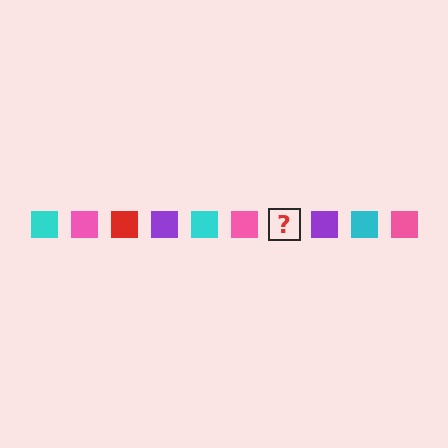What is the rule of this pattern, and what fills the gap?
The rule is that the pattern cycles through cyan, pink, red, purple squares. The gap should be filled with a red square.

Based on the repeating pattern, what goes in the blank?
The blank should be a red square.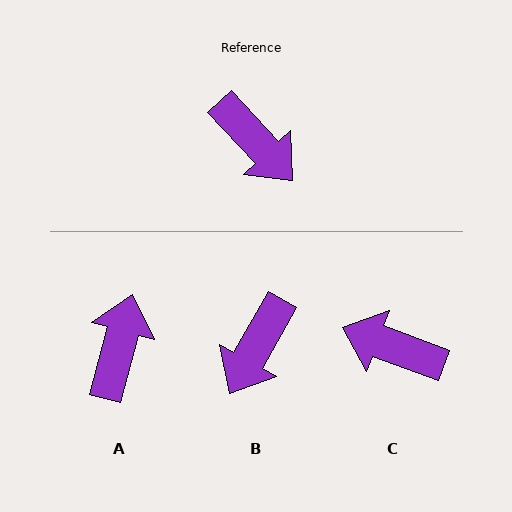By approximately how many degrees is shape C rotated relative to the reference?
Approximately 153 degrees clockwise.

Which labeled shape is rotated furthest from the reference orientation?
C, about 153 degrees away.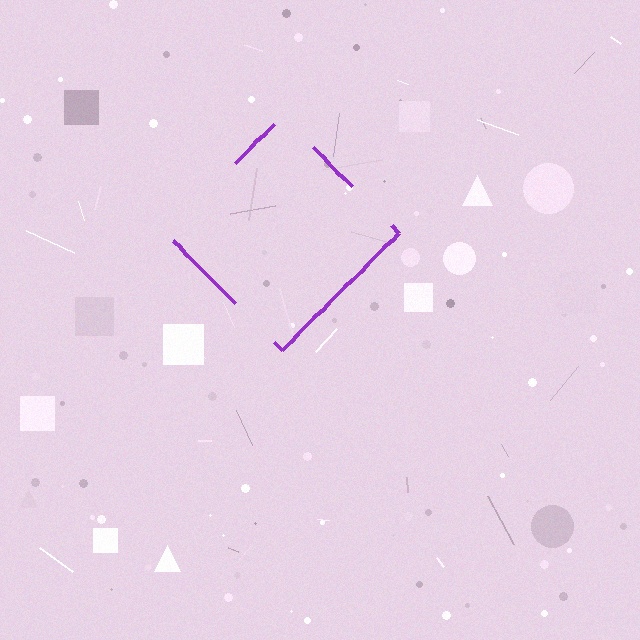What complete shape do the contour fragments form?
The contour fragments form a diamond.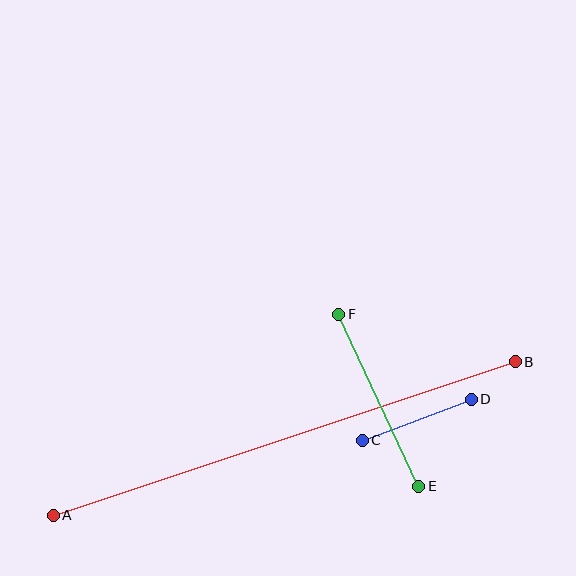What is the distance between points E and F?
The distance is approximately 190 pixels.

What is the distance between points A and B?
The distance is approximately 487 pixels.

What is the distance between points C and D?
The distance is approximately 116 pixels.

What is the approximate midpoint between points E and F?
The midpoint is at approximately (379, 400) pixels.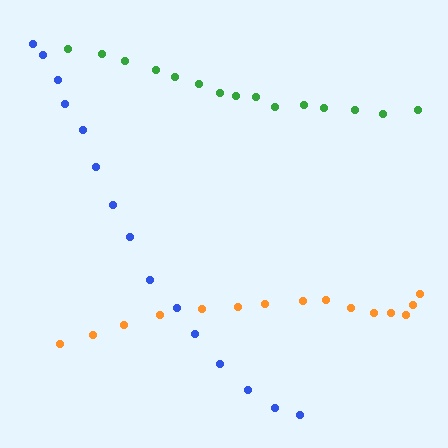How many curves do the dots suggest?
There are 3 distinct paths.